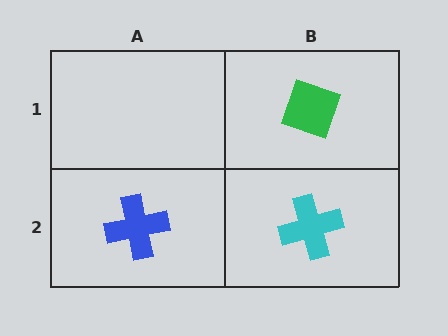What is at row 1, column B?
A green diamond.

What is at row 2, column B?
A cyan cross.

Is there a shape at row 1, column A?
No, that cell is empty.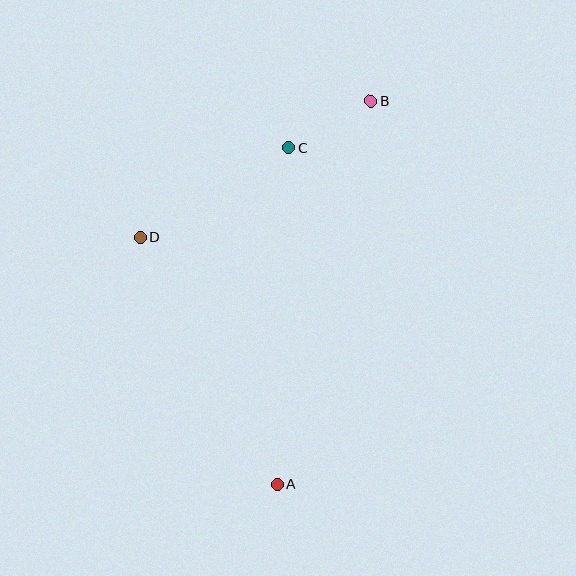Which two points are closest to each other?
Points B and C are closest to each other.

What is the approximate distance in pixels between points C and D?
The distance between C and D is approximately 173 pixels.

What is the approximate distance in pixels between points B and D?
The distance between B and D is approximately 268 pixels.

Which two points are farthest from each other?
Points A and B are farthest from each other.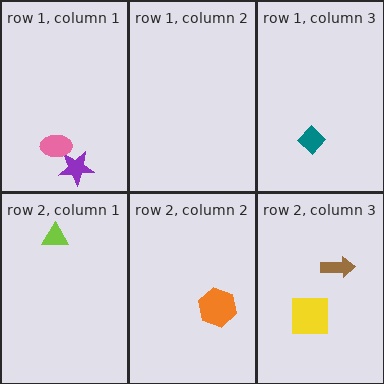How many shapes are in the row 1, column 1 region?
2.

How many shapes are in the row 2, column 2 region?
1.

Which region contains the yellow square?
The row 2, column 3 region.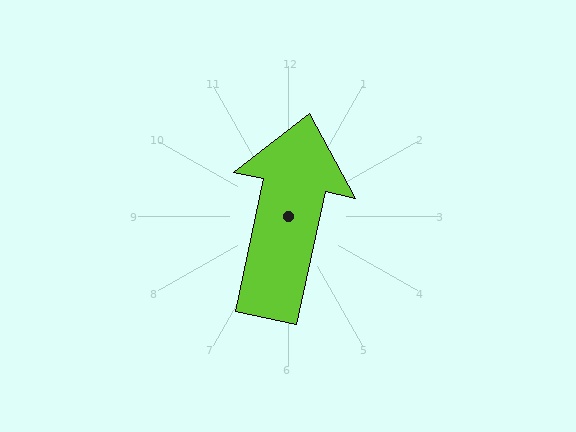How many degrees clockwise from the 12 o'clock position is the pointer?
Approximately 12 degrees.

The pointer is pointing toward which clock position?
Roughly 12 o'clock.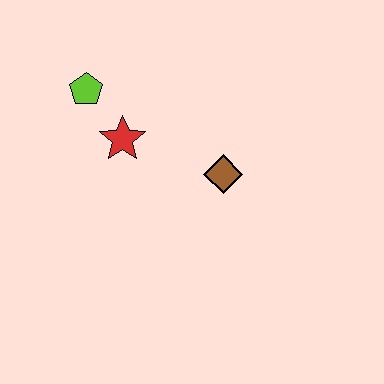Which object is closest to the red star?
The lime pentagon is closest to the red star.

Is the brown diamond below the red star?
Yes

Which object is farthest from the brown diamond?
The lime pentagon is farthest from the brown diamond.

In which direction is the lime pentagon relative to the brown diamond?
The lime pentagon is to the left of the brown diamond.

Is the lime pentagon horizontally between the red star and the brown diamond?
No